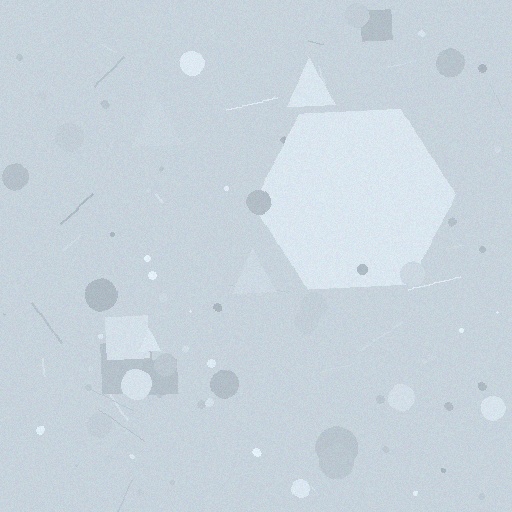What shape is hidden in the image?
A hexagon is hidden in the image.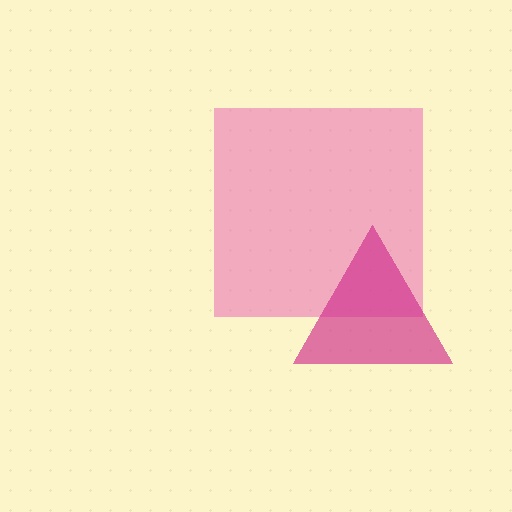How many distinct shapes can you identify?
There are 2 distinct shapes: a pink square, a magenta triangle.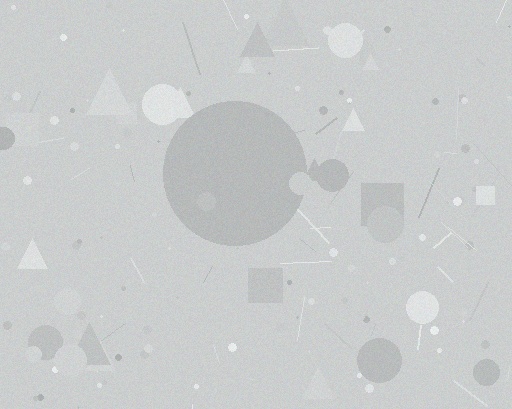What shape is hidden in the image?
A circle is hidden in the image.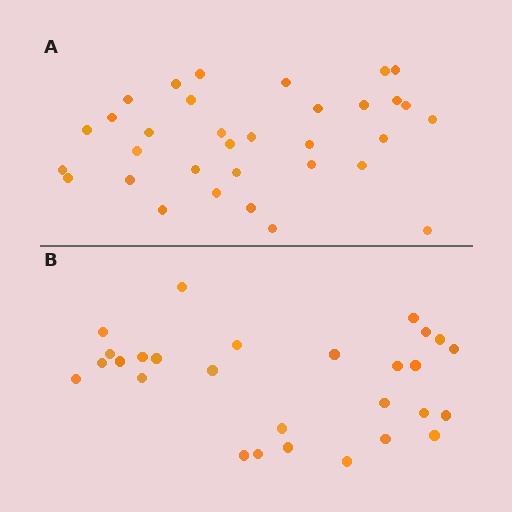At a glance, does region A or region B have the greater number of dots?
Region A (the top region) has more dots.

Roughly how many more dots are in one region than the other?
Region A has about 5 more dots than region B.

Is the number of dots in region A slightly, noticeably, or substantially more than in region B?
Region A has only slightly more — the two regions are fairly close. The ratio is roughly 1.2 to 1.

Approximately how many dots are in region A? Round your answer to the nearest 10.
About 30 dots. (The exact count is 33, which rounds to 30.)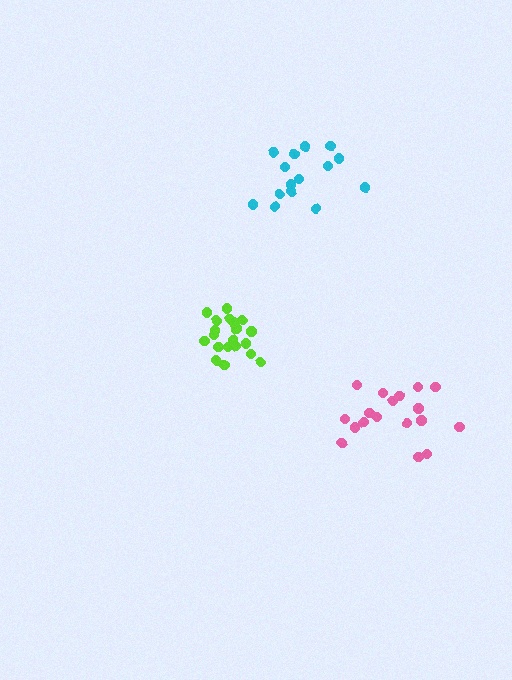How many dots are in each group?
Group 1: 21 dots, Group 2: 18 dots, Group 3: 15 dots (54 total).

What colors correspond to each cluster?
The clusters are colored: lime, pink, cyan.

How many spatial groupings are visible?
There are 3 spatial groupings.